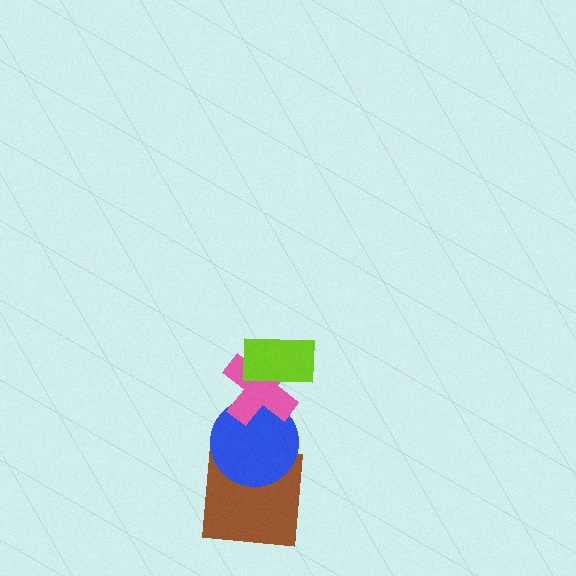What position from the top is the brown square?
The brown square is 4th from the top.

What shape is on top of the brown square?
The blue circle is on top of the brown square.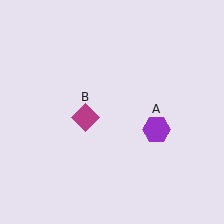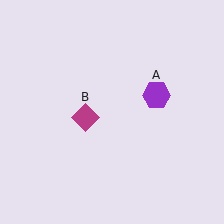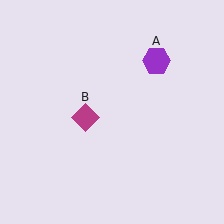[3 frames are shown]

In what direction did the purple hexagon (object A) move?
The purple hexagon (object A) moved up.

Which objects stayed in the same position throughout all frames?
Magenta diamond (object B) remained stationary.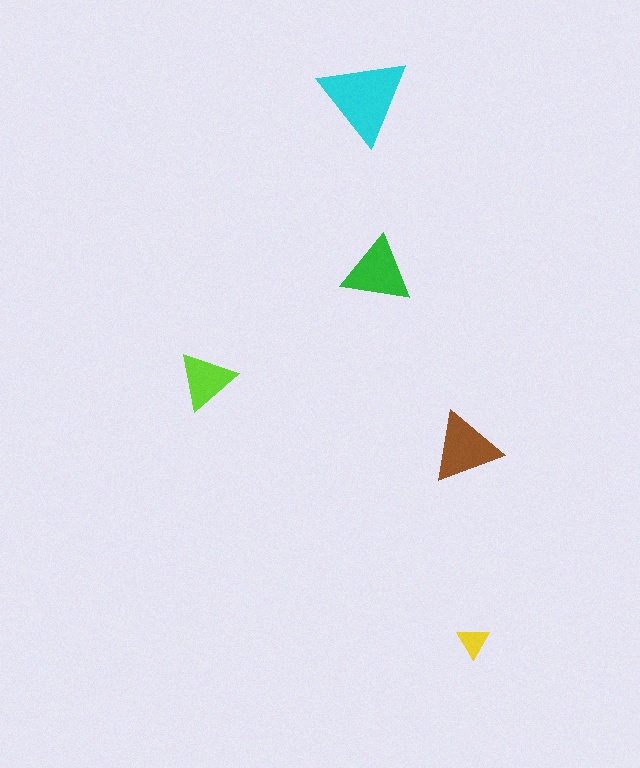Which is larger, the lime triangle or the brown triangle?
The brown one.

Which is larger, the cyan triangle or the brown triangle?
The cyan one.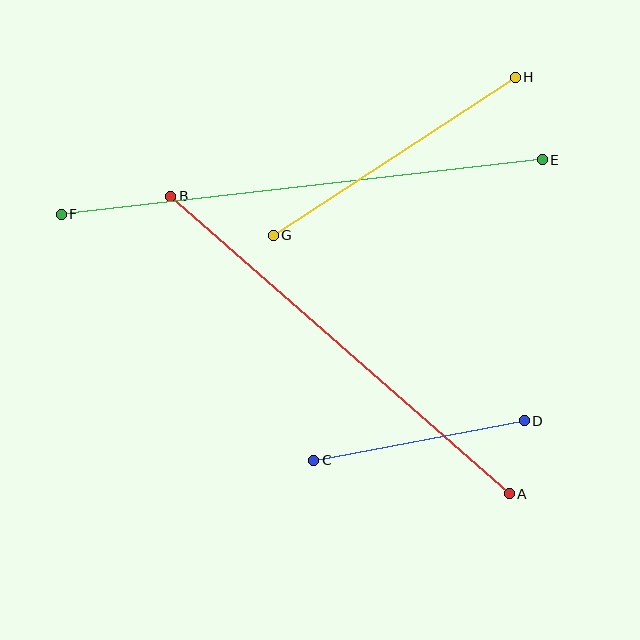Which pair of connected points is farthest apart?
Points E and F are farthest apart.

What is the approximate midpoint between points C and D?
The midpoint is at approximately (419, 440) pixels.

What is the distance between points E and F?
The distance is approximately 484 pixels.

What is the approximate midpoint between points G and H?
The midpoint is at approximately (394, 156) pixels.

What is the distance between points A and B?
The distance is approximately 451 pixels.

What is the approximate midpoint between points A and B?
The midpoint is at approximately (340, 345) pixels.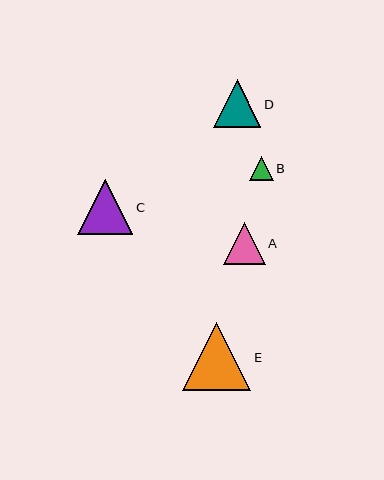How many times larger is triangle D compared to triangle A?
Triangle D is approximately 1.1 times the size of triangle A.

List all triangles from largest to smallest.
From largest to smallest: E, C, D, A, B.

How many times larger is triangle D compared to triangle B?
Triangle D is approximately 2.0 times the size of triangle B.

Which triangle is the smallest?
Triangle B is the smallest with a size of approximately 24 pixels.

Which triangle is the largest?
Triangle E is the largest with a size of approximately 68 pixels.